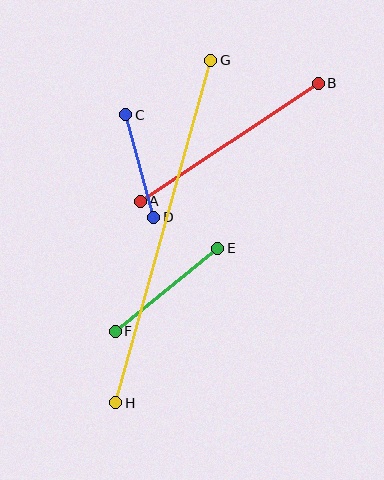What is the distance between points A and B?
The distance is approximately 213 pixels.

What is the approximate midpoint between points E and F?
The midpoint is at approximately (166, 290) pixels.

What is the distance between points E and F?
The distance is approximately 132 pixels.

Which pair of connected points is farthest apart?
Points G and H are farthest apart.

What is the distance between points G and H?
The distance is approximately 356 pixels.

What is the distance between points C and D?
The distance is approximately 106 pixels.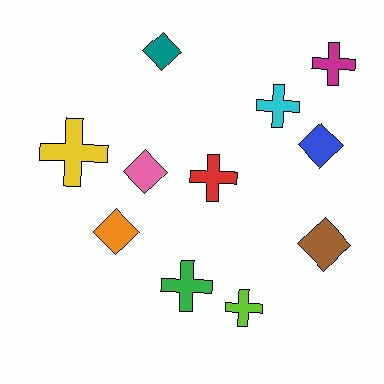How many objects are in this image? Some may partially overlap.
There are 11 objects.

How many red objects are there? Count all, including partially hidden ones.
There is 1 red object.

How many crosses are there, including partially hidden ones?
There are 6 crosses.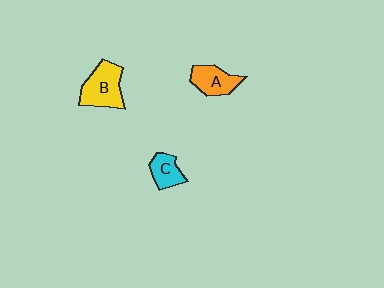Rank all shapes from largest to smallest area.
From largest to smallest: B (yellow), A (orange), C (cyan).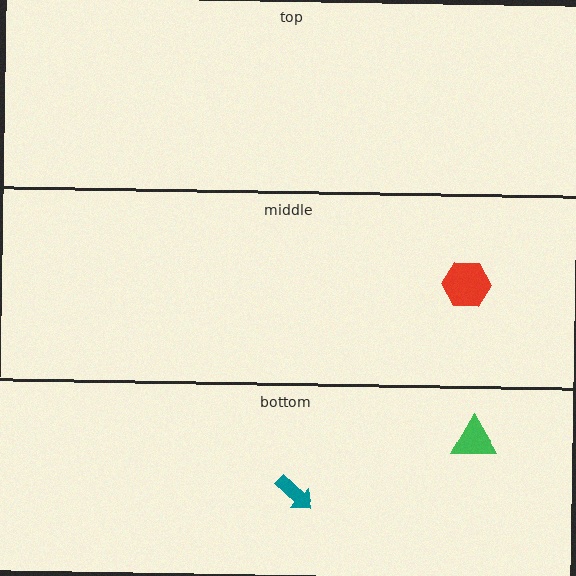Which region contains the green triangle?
The bottom region.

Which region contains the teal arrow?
The bottom region.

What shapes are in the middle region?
The red hexagon.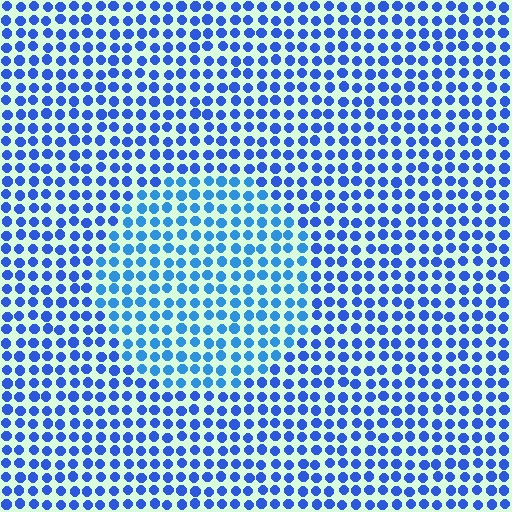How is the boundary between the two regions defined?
The boundary is defined purely by a slight shift in hue (about 20 degrees). Spacing, size, and orientation are identical on both sides.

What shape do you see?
I see a circle.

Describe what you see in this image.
The image is filled with small blue elements in a uniform arrangement. A circle-shaped region is visible where the elements are tinted to a slightly different hue, forming a subtle color boundary.